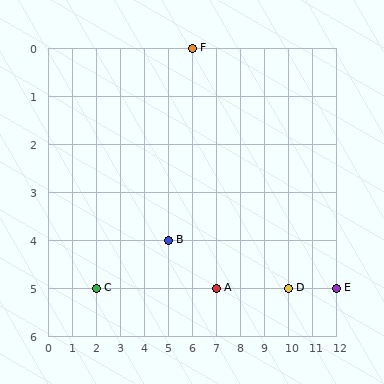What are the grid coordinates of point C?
Point C is at grid coordinates (2, 5).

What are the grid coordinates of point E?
Point E is at grid coordinates (12, 5).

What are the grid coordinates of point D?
Point D is at grid coordinates (10, 5).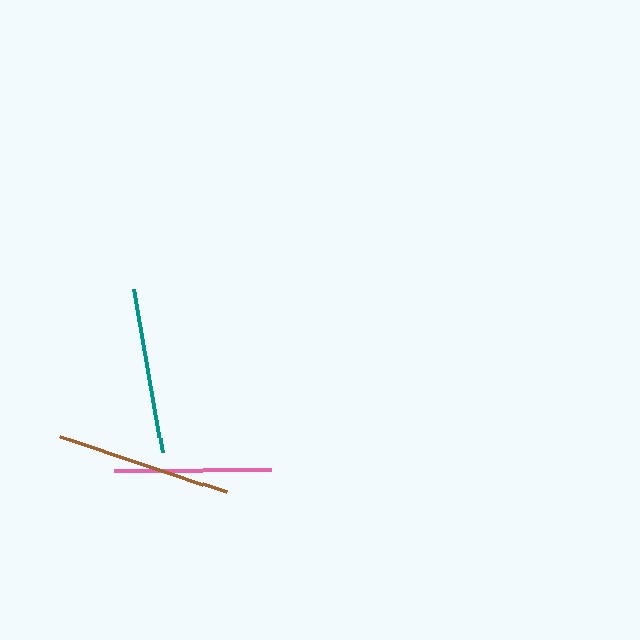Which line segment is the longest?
The brown line is the longest at approximately 175 pixels.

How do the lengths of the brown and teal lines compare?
The brown and teal lines are approximately the same length.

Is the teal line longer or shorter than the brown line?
The brown line is longer than the teal line.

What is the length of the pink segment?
The pink segment is approximately 157 pixels long.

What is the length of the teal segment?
The teal segment is approximately 165 pixels long.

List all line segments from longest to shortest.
From longest to shortest: brown, teal, pink.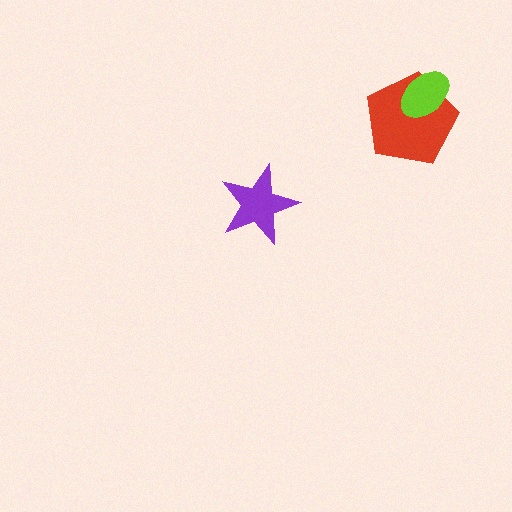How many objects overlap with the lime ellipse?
1 object overlaps with the lime ellipse.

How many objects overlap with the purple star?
0 objects overlap with the purple star.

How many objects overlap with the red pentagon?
1 object overlaps with the red pentagon.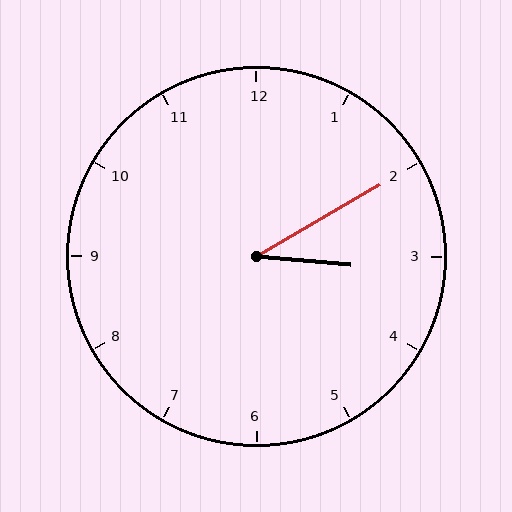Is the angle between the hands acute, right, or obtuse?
It is acute.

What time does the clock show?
3:10.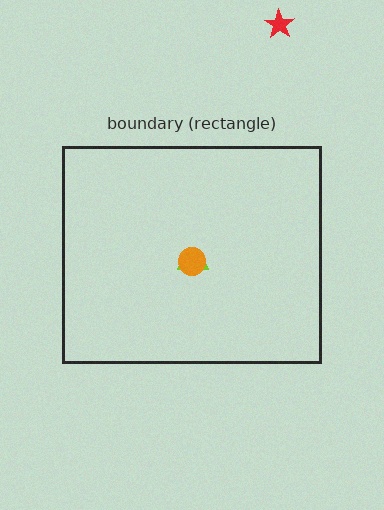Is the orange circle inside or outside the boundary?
Inside.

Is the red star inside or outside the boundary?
Outside.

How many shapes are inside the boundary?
2 inside, 1 outside.